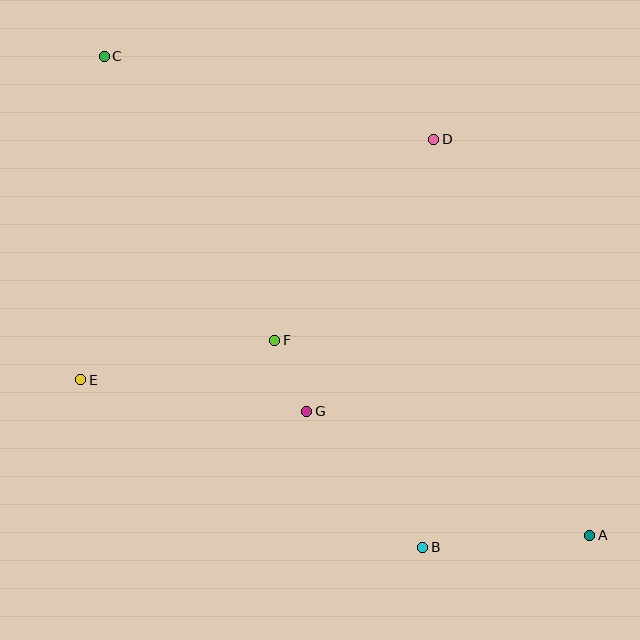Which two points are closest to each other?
Points F and G are closest to each other.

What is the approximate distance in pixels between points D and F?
The distance between D and F is approximately 256 pixels.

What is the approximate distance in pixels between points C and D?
The distance between C and D is approximately 340 pixels.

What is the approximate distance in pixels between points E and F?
The distance between E and F is approximately 198 pixels.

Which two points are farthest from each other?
Points A and C are farthest from each other.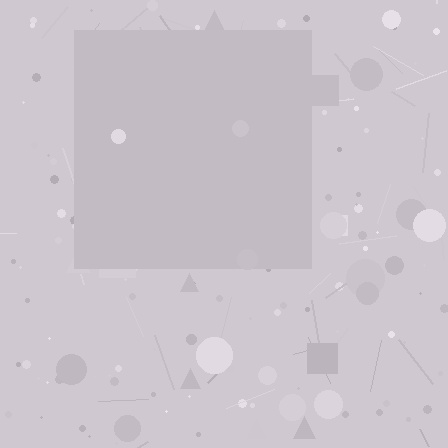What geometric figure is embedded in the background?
A square is embedded in the background.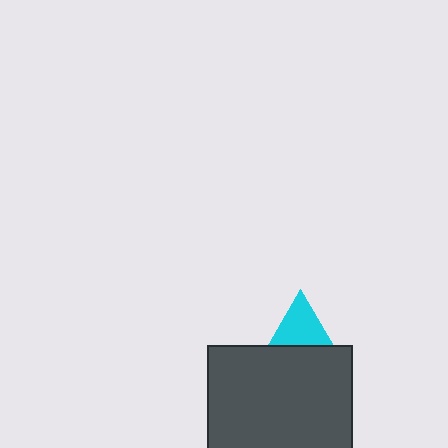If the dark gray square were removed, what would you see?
You would see the complete cyan triangle.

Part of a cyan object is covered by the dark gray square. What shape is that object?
It is a triangle.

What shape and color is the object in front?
The object in front is a dark gray square.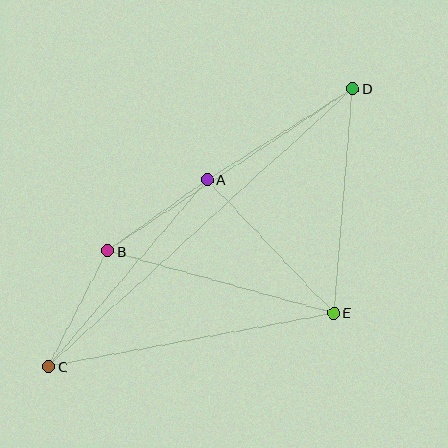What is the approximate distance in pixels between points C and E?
The distance between C and E is approximately 290 pixels.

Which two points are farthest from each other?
Points C and D are farthest from each other.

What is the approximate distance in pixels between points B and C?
The distance between B and C is approximately 130 pixels.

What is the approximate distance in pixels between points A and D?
The distance between A and D is approximately 172 pixels.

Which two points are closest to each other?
Points A and B are closest to each other.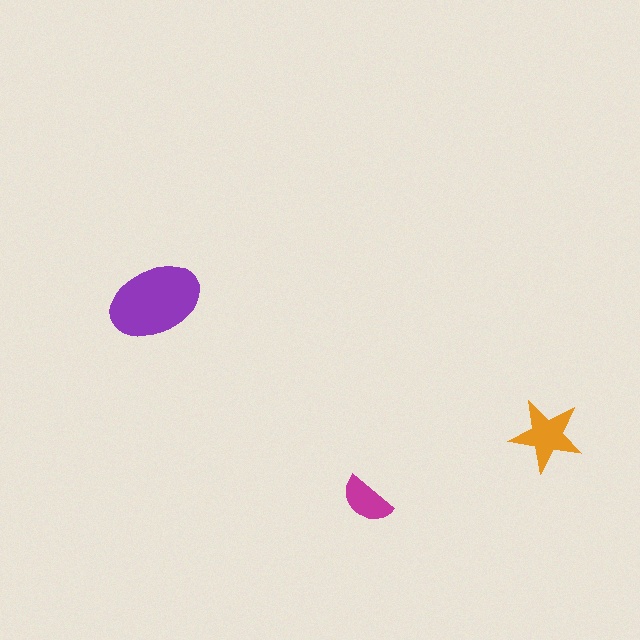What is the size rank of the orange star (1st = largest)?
2nd.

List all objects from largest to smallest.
The purple ellipse, the orange star, the magenta semicircle.